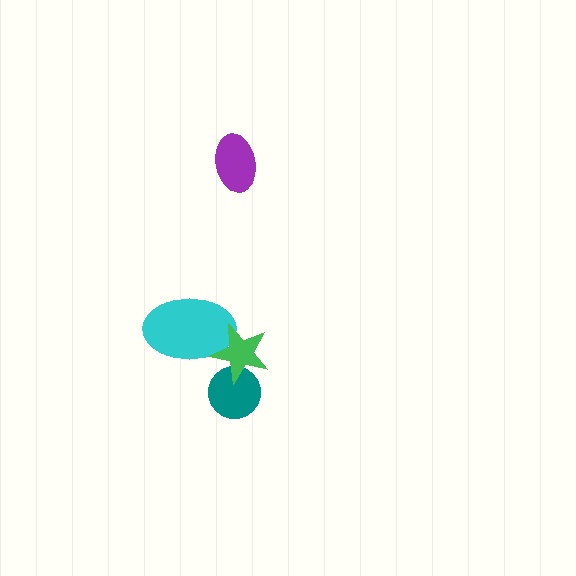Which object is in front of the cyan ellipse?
The green star is in front of the cyan ellipse.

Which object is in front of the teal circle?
The green star is in front of the teal circle.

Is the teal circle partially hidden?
Yes, it is partially covered by another shape.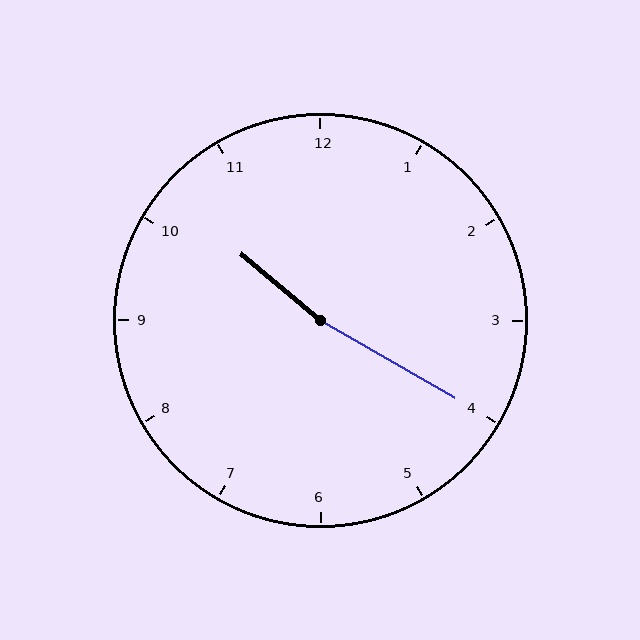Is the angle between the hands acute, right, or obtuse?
It is obtuse.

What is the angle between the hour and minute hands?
Approximately 170 degrees.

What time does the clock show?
10:20.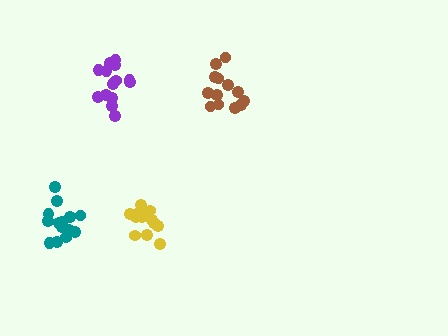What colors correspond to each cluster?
The clusters are colored: teal, brown, purple, yellow.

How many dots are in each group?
Group 1: 14 dots, Group 2: 14 dots, Group 3: 14 dots, Group 4: 13 dots (55 total).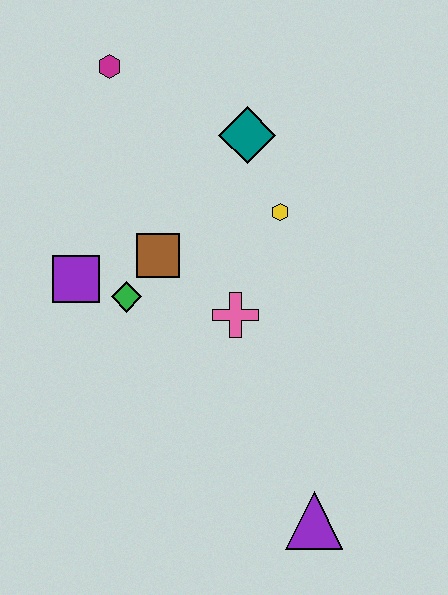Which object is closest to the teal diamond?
The yellow hexagon is closest to the teal diamond.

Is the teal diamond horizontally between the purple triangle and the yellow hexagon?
No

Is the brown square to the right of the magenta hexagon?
Yes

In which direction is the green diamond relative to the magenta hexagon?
The green diamond is below the magenta hexagon.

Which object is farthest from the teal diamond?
The purple triangle is farthest from the teal diamond.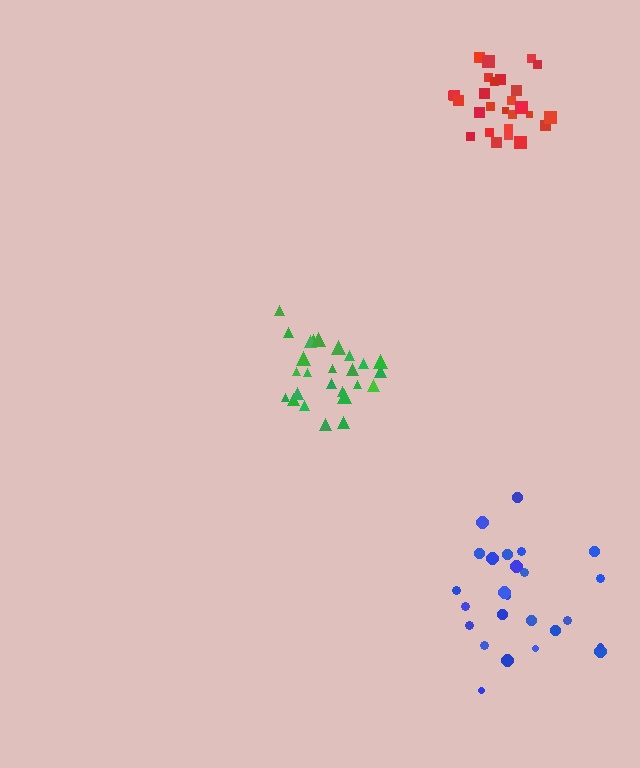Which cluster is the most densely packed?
Red.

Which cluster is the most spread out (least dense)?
Blue.